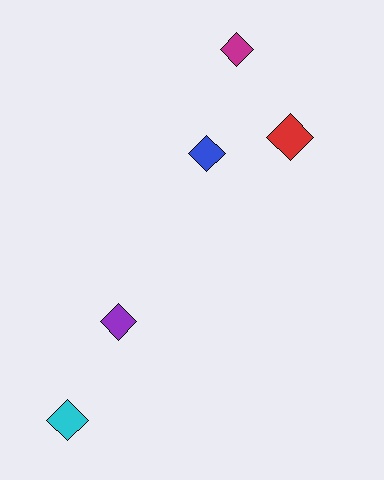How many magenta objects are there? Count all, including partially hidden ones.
There is 1 magenta object.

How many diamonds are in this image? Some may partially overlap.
There are 5 diamonds.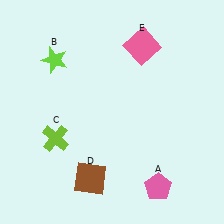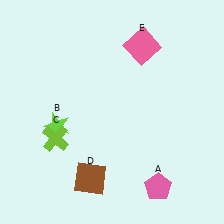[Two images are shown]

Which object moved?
The lime star (B) moved down.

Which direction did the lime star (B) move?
The lime star (B) moved down.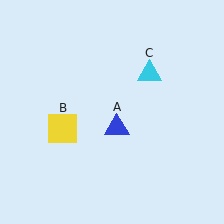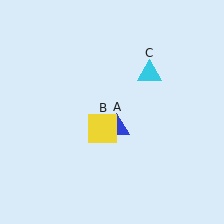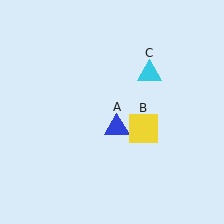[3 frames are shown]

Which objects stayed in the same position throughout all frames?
Blue triangle (object A) and cyan triangle (object C) remained stationary.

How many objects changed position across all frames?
1 object changed position: yellow square (object B).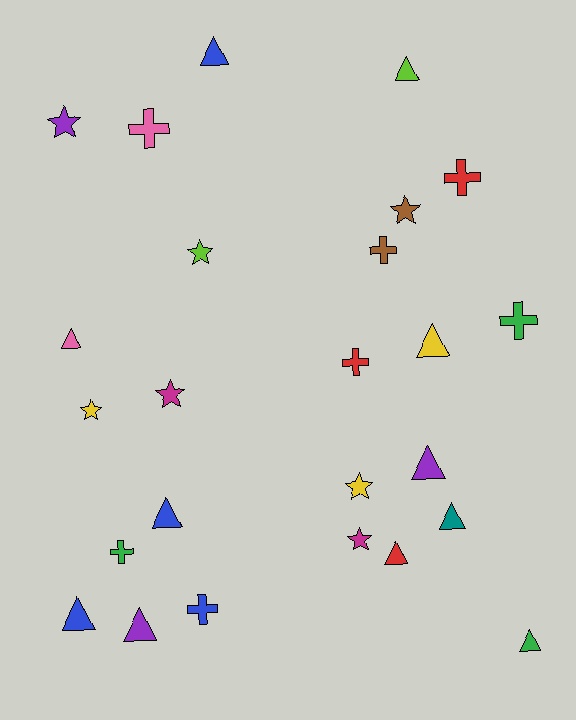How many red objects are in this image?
There are 3 red objects.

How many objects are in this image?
There are 25 objects.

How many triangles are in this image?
There are 11 triangles.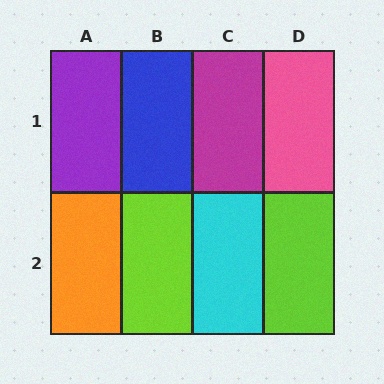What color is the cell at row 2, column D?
Lime.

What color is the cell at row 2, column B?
Lime.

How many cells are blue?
1 cell is blue.